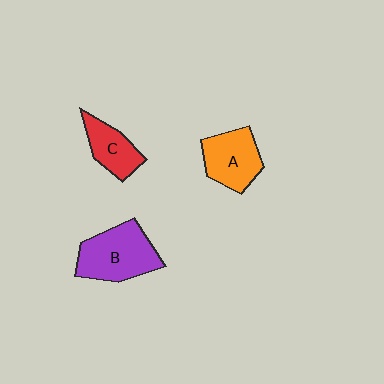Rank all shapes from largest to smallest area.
From largest to smallest: B (purple), A (orange), C (red).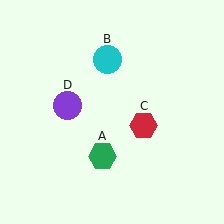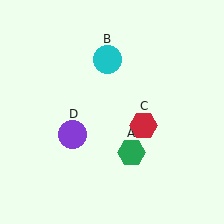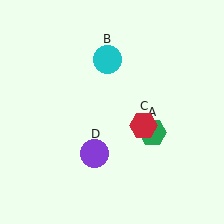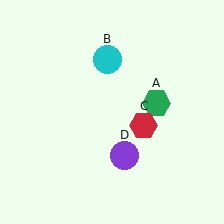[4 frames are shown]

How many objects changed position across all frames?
2 objects changed position: green hexagon (object A), purple circle (object D).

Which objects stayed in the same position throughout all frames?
Cyan circle (object B) and red hexagon (object C) remained stationary.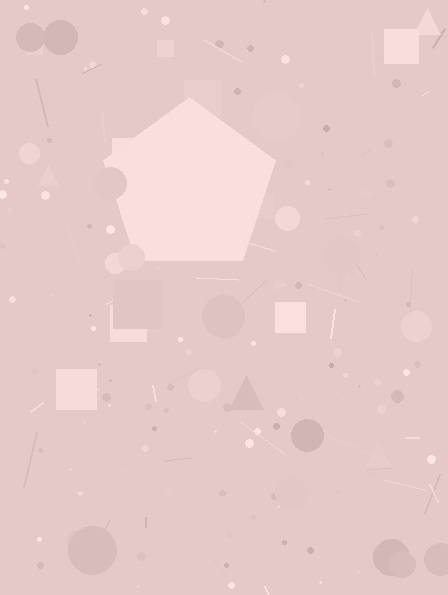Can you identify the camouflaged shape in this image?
The camouflaged shape is a pentagon.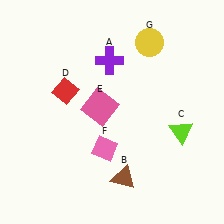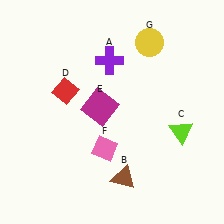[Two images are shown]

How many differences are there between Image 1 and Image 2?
There is 1 difference between the two images.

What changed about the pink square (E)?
In Image 1, E is pink. In Image 2, it changed to magenta.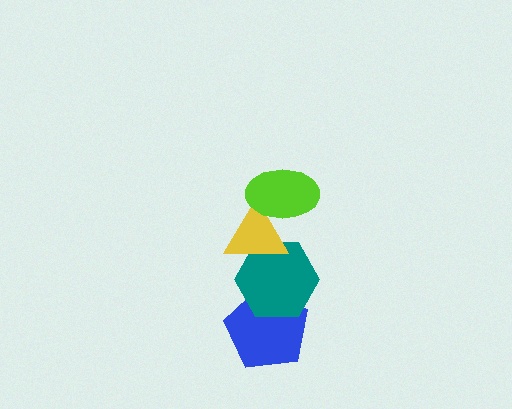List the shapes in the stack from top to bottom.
From top to bottom: the lime ellipse, the yellow triangle, the teal hexagon, the blue pentagon.